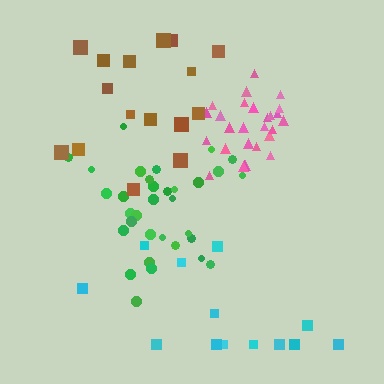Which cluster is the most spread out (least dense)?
Cyan.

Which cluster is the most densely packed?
Pink.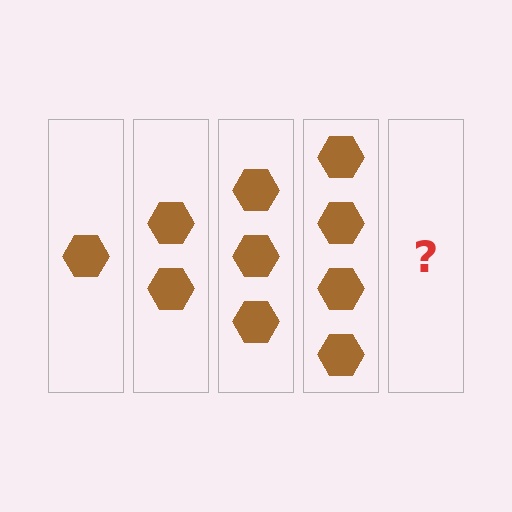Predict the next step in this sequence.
The next step is 5 hexagons.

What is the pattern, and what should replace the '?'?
The pattern is that each step adds one more hexagon. The '?' should be 5 hexagons.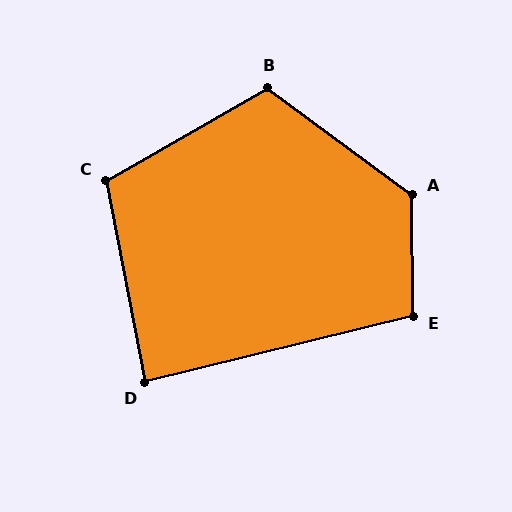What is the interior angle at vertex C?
Approximately 109 degrees (obtuse).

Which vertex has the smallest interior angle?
D, at approximately 87 degrees.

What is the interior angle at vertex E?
Approximately 104 degrees (obtuse).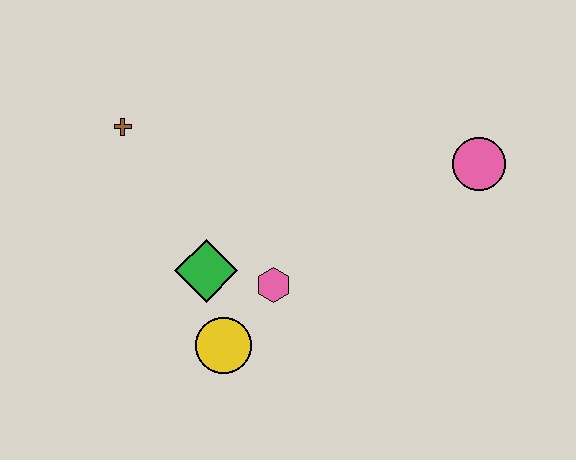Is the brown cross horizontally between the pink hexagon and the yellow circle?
No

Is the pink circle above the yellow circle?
Yes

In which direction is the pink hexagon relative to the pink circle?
The pink hexagon is to the left of the pink circle.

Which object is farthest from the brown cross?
The pink circle is farthest from the brown cross.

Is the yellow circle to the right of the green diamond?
Yes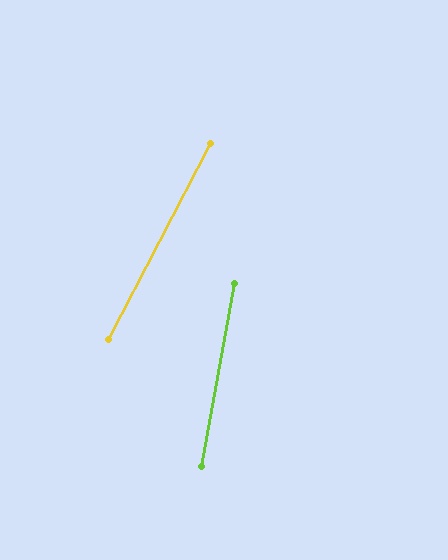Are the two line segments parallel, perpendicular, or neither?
Neither parallel nor perpendicular — they differ by about 17°.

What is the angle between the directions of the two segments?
Approximately 17 degrees.